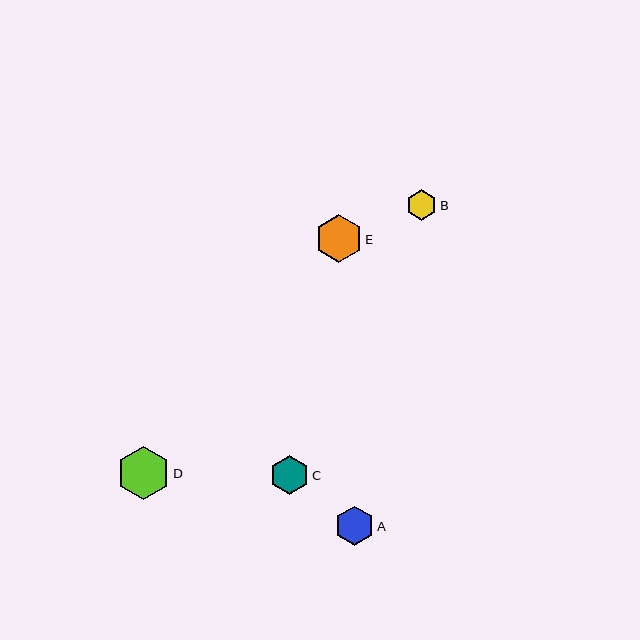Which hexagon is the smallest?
Hexagon B is the smallest with a size of approximately 31 pixels.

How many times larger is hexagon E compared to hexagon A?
Hexagon E is approximately 1.2 times the size of hexagon A.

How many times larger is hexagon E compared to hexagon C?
Hexagon E is approximately 1.2 times the size of hexagon C.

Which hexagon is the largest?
Hexagon D is the largest with a size of approximately 54 pixels.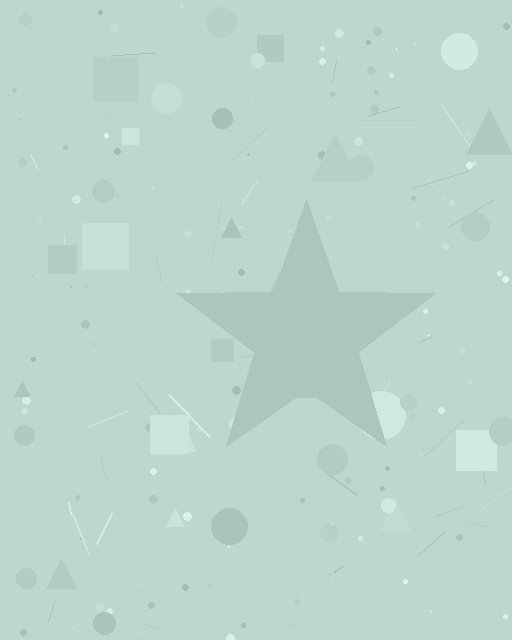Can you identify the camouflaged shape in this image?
The camouflaged shape is a star.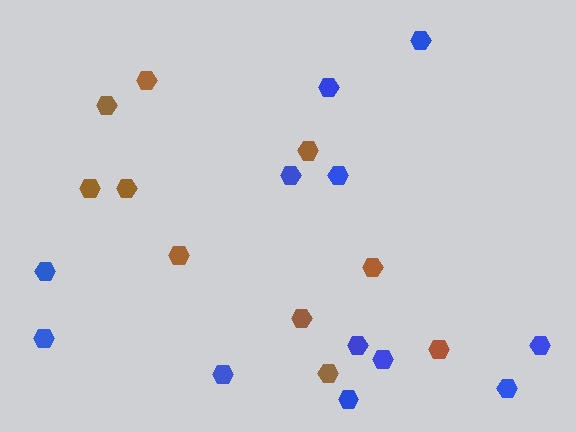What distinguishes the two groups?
There are 2 groups: one group of blue hexagons (12) and one group of brown hexagons (10).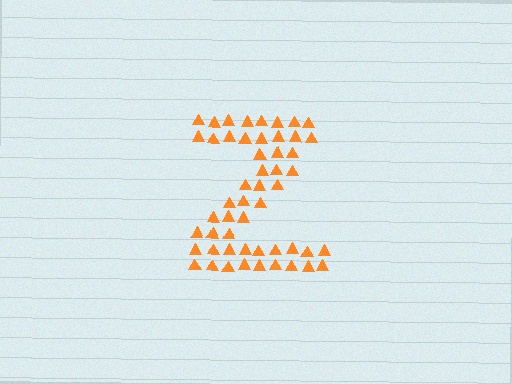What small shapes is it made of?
It is made of small triangles.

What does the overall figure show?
The overall figure shows the letter Z.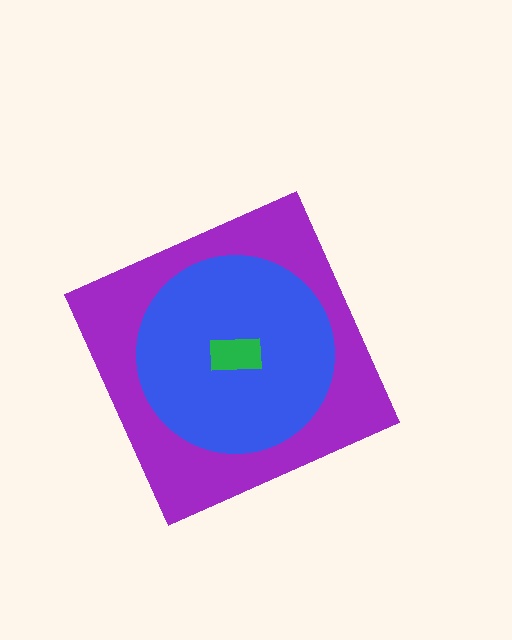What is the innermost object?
The green rectangle.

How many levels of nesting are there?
3.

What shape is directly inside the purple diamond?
The blue circle.